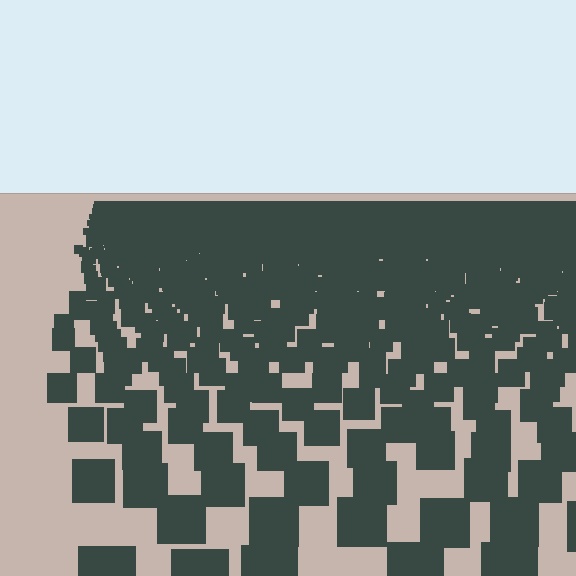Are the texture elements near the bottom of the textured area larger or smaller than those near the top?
Larger. Near the bottom, elements are closer to the viewer and appear at a bigger on-screen size.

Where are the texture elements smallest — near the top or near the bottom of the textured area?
Near the top.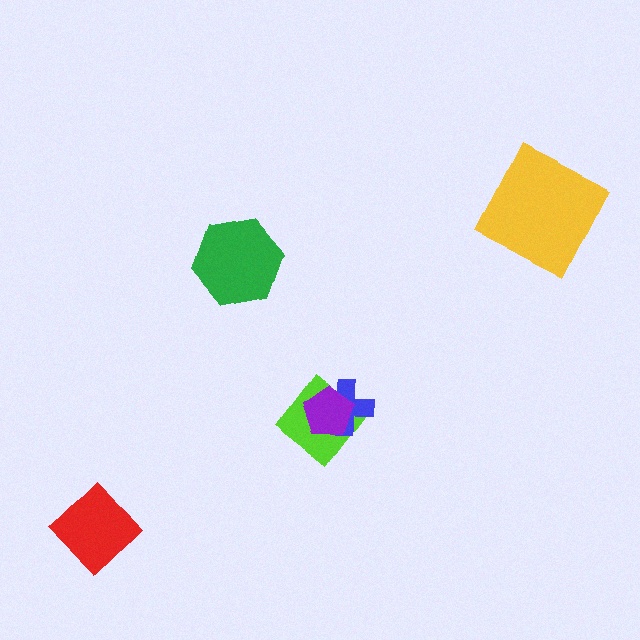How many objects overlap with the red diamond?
0 objects overlap with the red diamond.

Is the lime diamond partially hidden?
Yes, it is partially covered by another shape.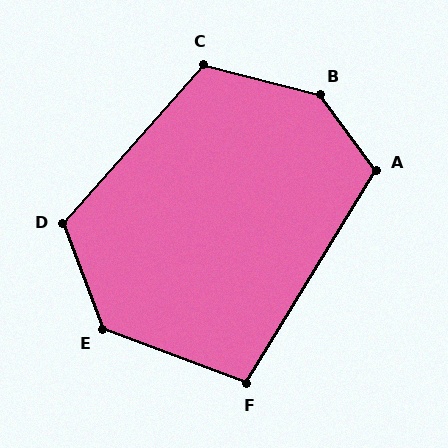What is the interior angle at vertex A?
Approximately 112 degrees (obtuse).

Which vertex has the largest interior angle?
B, at approximately 141 degrees.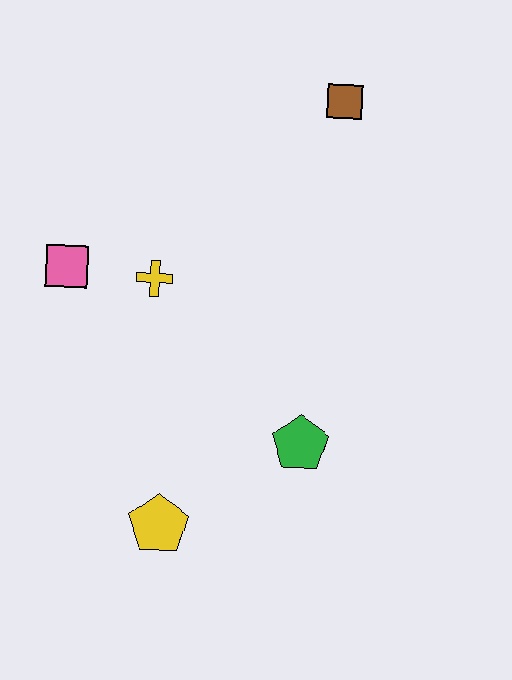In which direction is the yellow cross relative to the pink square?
The yellow cross is to the right of the pink square.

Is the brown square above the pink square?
Yes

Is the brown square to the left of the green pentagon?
No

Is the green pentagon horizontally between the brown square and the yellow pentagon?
Yes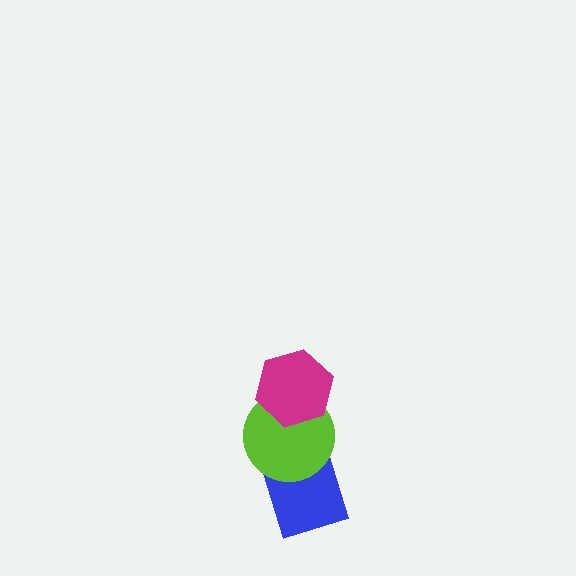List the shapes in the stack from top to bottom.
From top to bottom: the magenta hexagon, the lime circle, the blue diamond.